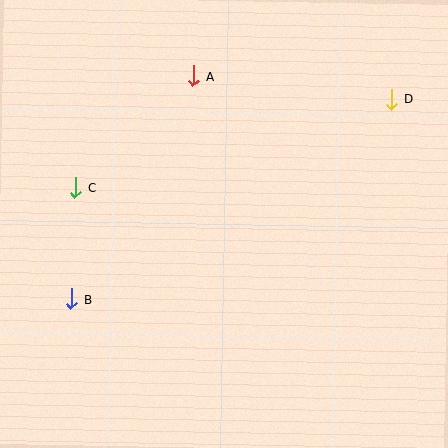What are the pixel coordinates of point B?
Point B is at (72, 299).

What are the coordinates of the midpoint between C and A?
The midpoint between C and A is at (134, 132).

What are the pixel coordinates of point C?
Point C is at (75, 188).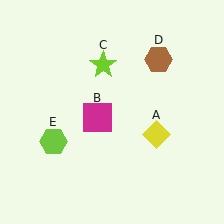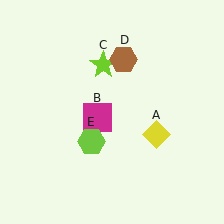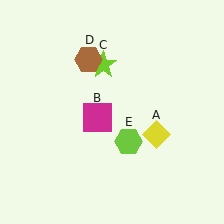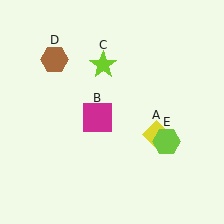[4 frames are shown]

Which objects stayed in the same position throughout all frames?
Yellow diamond (object A) and magenta square (object B) and lime star (object C) remained stationary.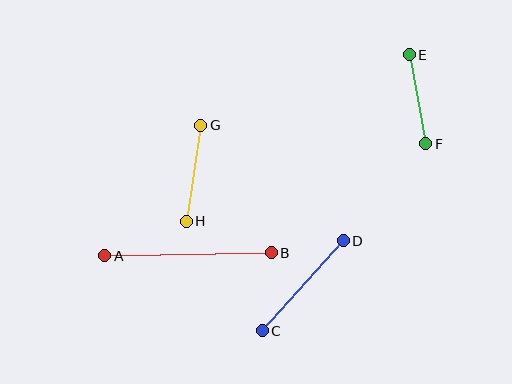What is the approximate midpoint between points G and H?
The midpoint is at approximately (194, 173) pixels.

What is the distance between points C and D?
The distance is approximately 121 pixels.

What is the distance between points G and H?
The distance is approximately 97 pixels.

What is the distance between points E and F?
The distance is approximately 91 pixels.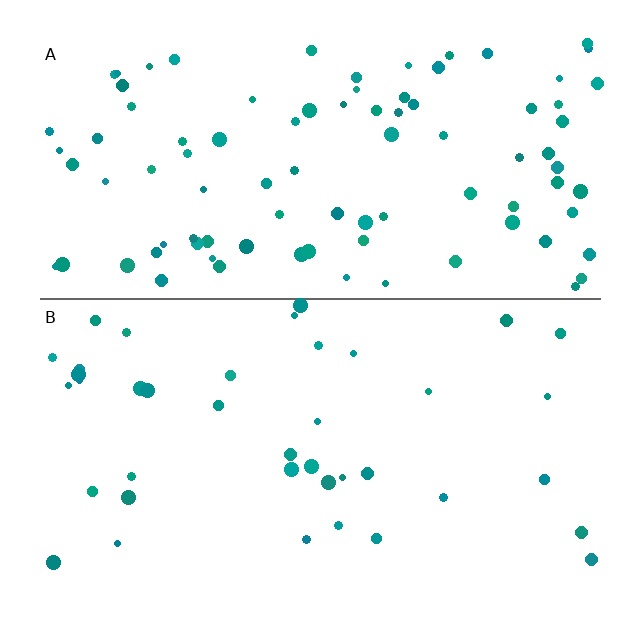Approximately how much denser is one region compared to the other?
Approximately 2.4× — region A over region B.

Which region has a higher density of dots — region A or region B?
A (the top).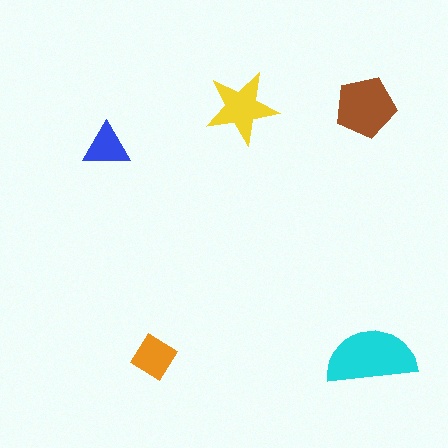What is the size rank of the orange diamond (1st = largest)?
4th.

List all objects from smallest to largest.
The blue triangle, the orange diamond, the yellow star, the brown pentagon, the cyan semicircle.